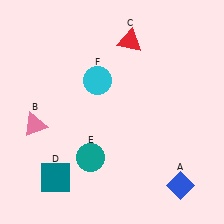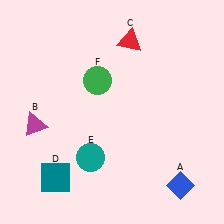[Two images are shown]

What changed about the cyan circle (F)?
In Image 1, F is cyan. In Image 2, it changed to green.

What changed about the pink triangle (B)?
In Image 1, B is pink. In Image 2, it changed to magenta.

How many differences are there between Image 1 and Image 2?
There are 2 differences between the two images.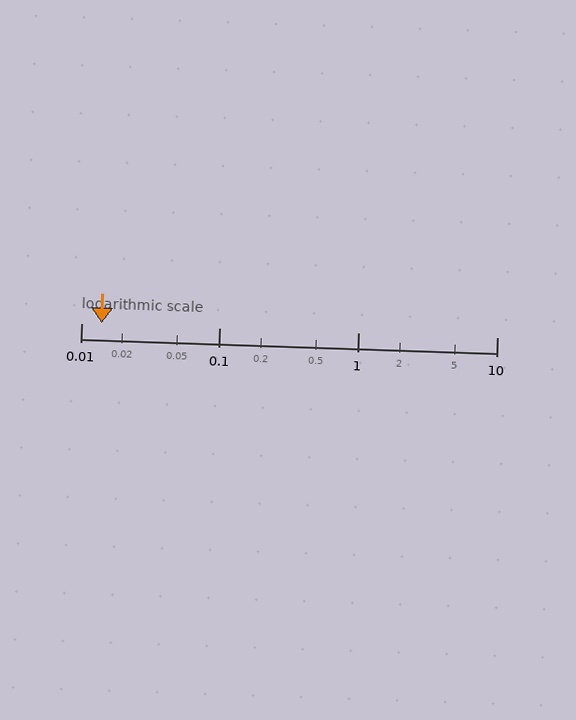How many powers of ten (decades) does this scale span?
The scale spans 3 decades, from 0.01 to 10.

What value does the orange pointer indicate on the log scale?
The pointer indicates approximately 0.014.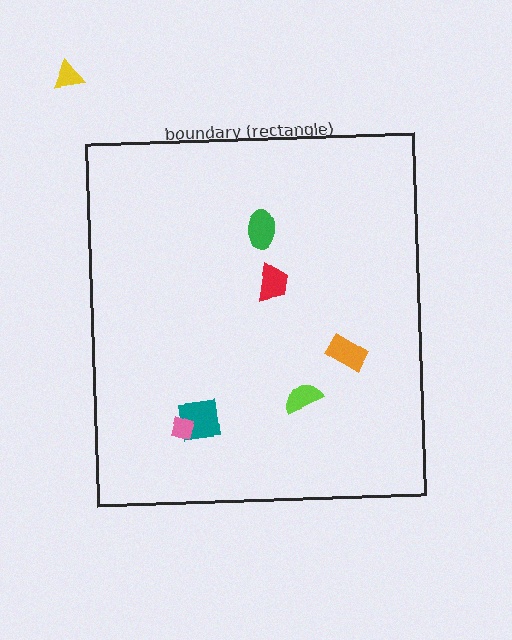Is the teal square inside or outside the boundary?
Inside.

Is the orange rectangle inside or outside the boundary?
Inside.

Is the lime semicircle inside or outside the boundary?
Inside.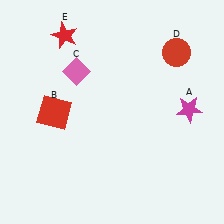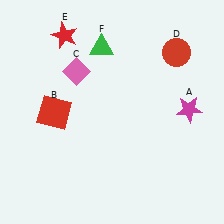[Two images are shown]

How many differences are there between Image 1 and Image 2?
There is 1 difference between the two images.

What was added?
A green triangle (F) was added in Image 2.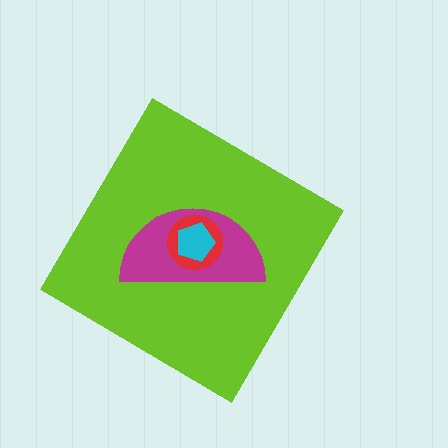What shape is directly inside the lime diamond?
The magenta semicircle.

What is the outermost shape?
The lime diamond.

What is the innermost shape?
The cyan pentagon.